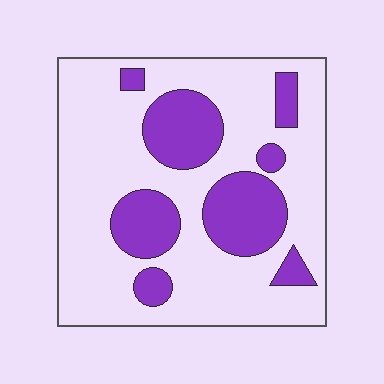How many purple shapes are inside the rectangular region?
8.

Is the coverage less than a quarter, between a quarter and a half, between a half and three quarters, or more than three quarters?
Between a quarter and a half.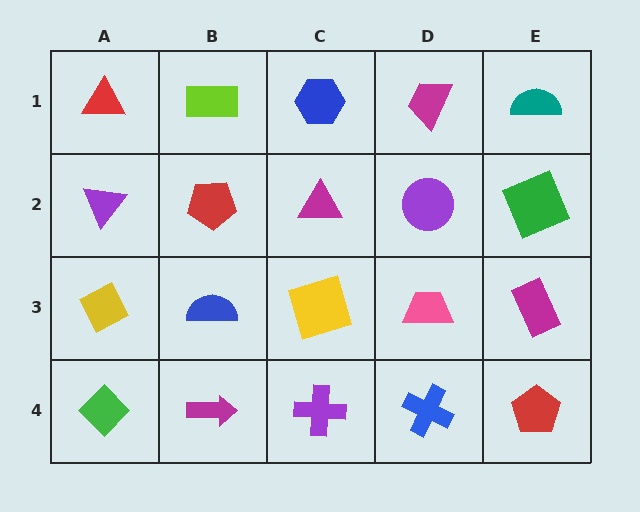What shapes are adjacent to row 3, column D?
A purple circle (row 2, column D), a blue cross (row 4, column D), a yellow square (row 3, column C), a magenta rectangle (row 3, column E).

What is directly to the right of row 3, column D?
A magenta rectangle.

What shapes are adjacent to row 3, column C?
A magenta triangle (row 2, column C), a purple cross (row 4, column C), a blue semicircle (row 3, column B), a pink trapezoid (row 3, column D).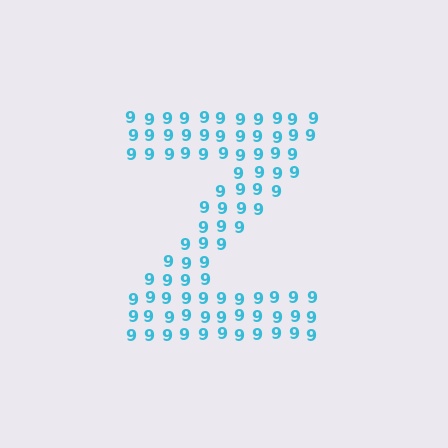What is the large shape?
The large shape is the letter Z.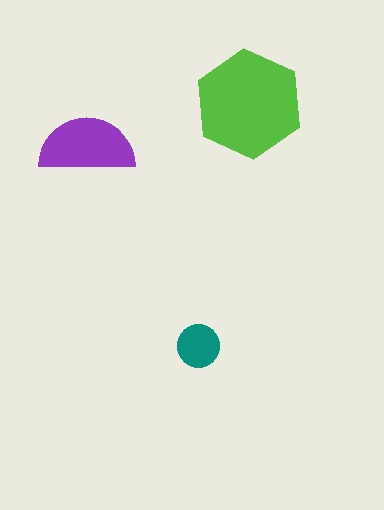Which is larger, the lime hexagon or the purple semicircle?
The lime hexagon.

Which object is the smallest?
The teal circle.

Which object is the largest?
The lime hexagon.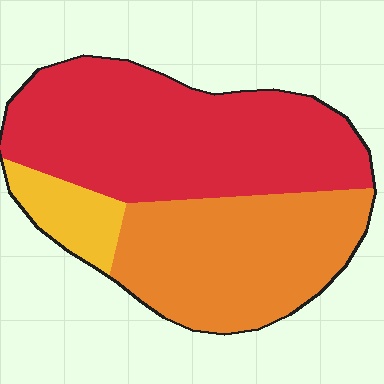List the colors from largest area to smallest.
From largest to smallest: red, orange, yellow.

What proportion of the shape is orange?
Orange takes up between a quarter and a half of the shape.